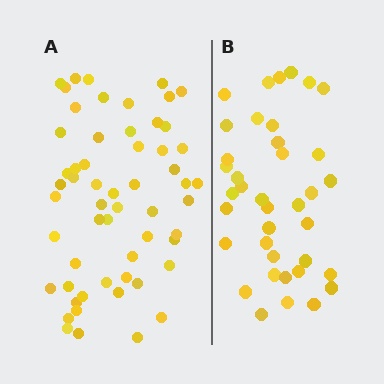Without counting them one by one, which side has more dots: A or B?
Region A (the left region) has more dots.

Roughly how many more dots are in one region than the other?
Region A has approximately 20 more dots than region B.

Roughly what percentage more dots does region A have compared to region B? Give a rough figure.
About 50% more.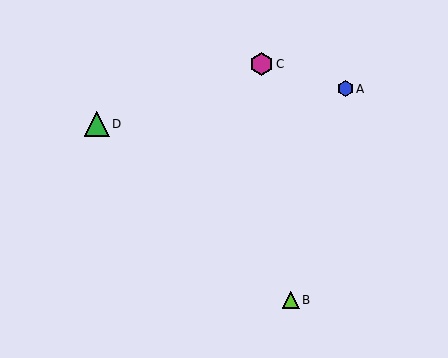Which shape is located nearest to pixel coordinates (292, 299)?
The lime triangle (labeled B) at (291, 300) is nearest to that location.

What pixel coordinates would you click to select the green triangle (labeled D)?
Click at (97, 124) to select the green triangle D.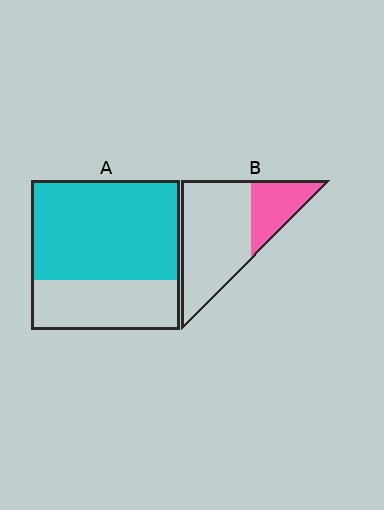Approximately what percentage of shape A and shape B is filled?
A is approximately 65% and B is approximately 30%.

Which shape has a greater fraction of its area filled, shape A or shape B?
Shape A.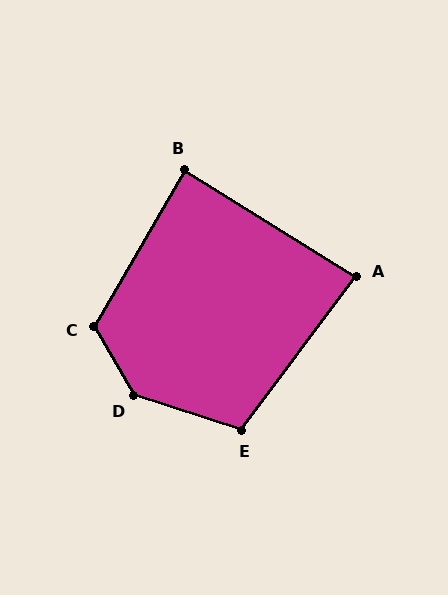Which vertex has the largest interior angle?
D, at approximately 137 degrees.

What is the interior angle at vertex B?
Approximately 88 degrees (approximately right).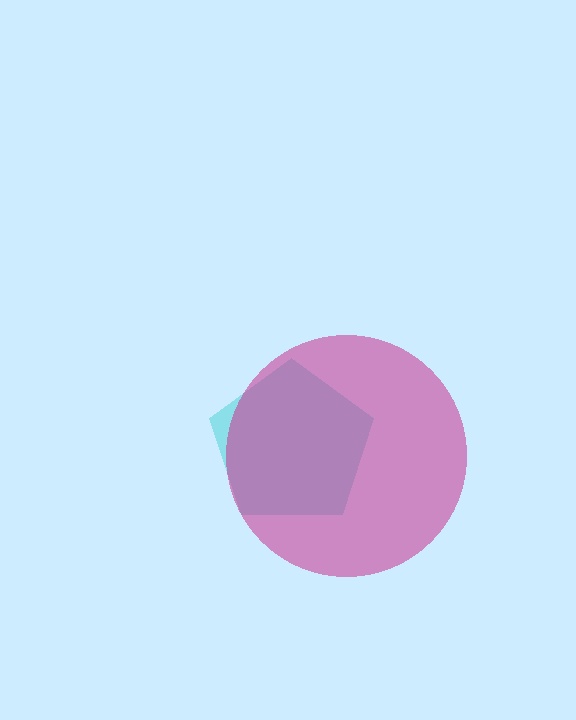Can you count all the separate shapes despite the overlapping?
Yes, there are 2 separate shapes.